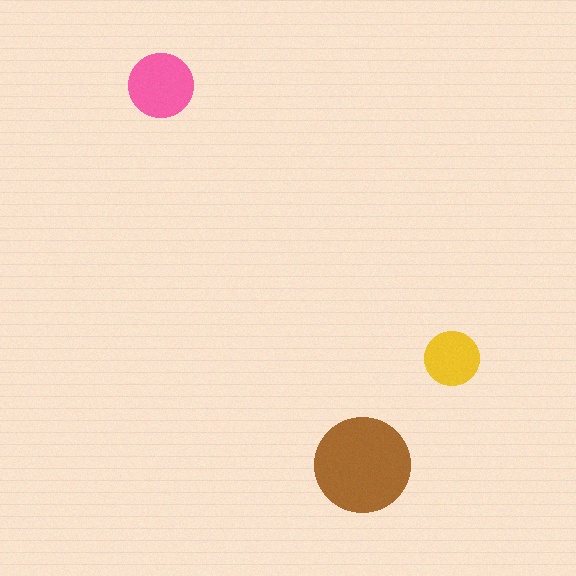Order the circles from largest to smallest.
the brown one, the pink one, the yellow one.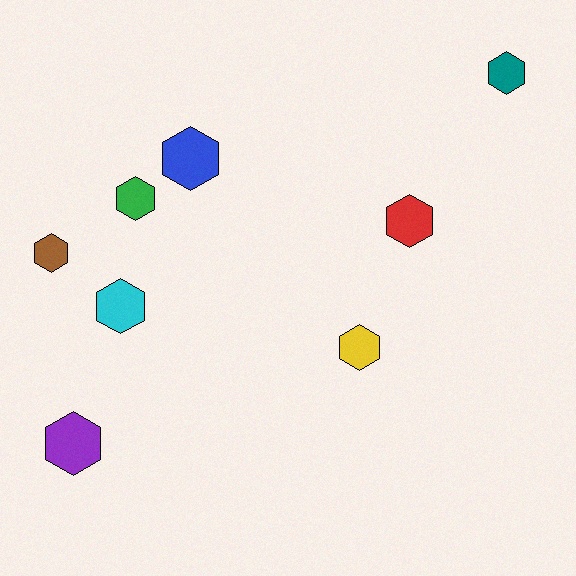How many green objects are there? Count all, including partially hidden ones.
There is 1 green object.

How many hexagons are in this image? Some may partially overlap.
There are 8 hexagons.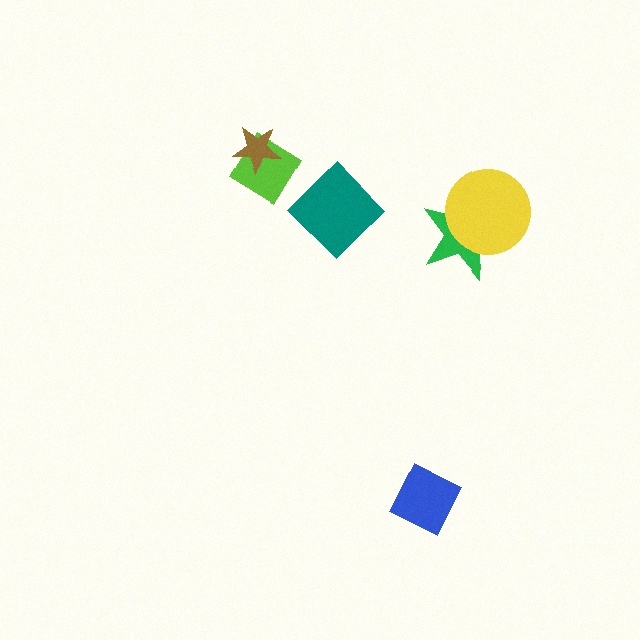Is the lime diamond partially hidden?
Yes, it is partially covered by another shape.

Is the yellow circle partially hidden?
No, no other shape covers it.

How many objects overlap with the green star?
1 object overlaps with the green star.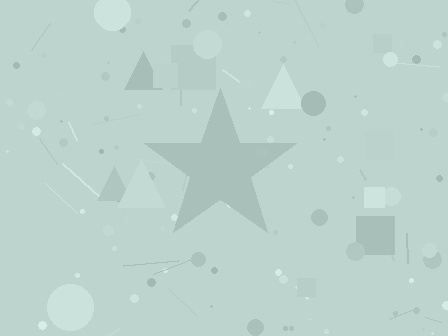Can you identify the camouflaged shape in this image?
The camouflaged shape is a star.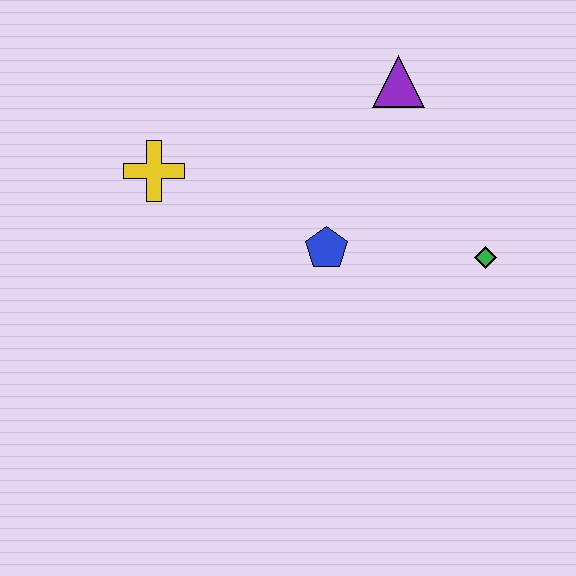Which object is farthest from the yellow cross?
The green diamond is farthest from the yellow cross.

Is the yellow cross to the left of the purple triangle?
Yes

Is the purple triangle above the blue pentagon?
Yes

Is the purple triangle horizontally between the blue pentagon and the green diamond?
Yes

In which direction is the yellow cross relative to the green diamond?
The yellow cross is to the left of the green diamond.